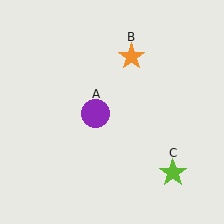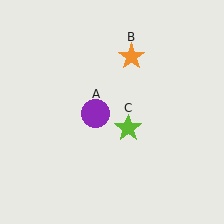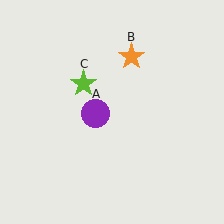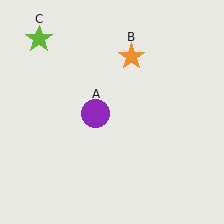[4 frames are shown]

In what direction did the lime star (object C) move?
The lime star (object C) moved up and to the left.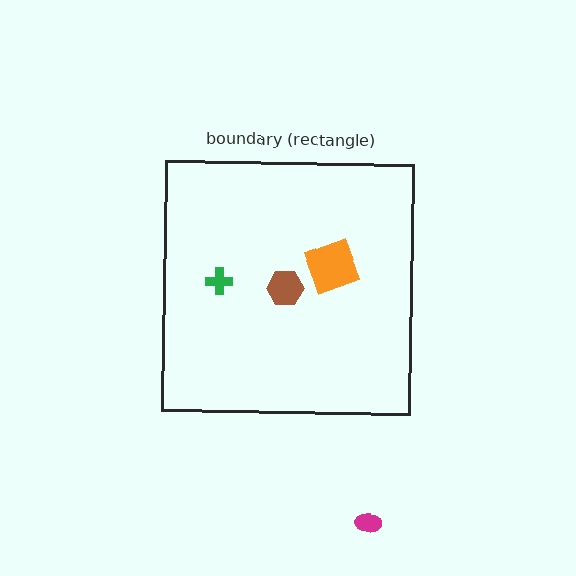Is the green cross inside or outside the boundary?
Inside.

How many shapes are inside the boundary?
3 inside, 1 outside.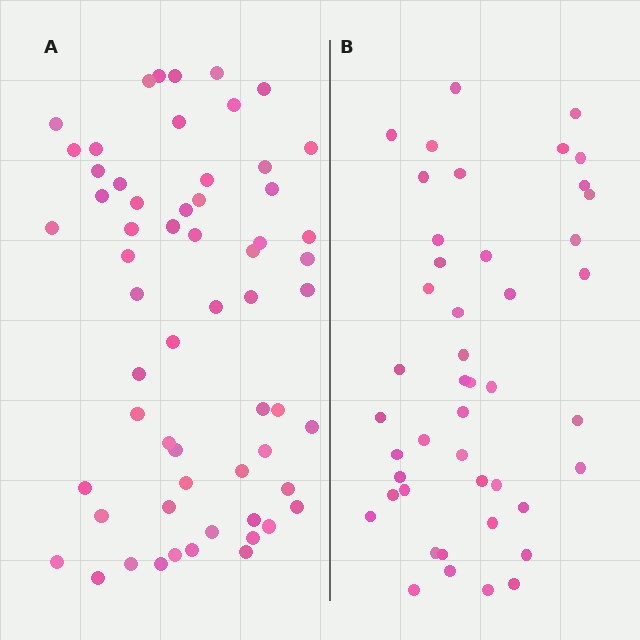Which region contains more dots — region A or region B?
Region A (the left region) has more dots.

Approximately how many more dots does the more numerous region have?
Region A has approximately 15 more dots than region B.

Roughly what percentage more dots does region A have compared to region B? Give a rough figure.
About 35% more.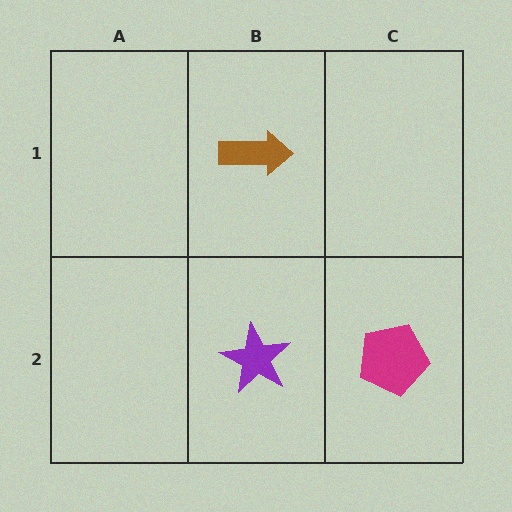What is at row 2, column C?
A magenta pentagon.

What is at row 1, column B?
A brown arrow.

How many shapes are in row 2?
2 shapes.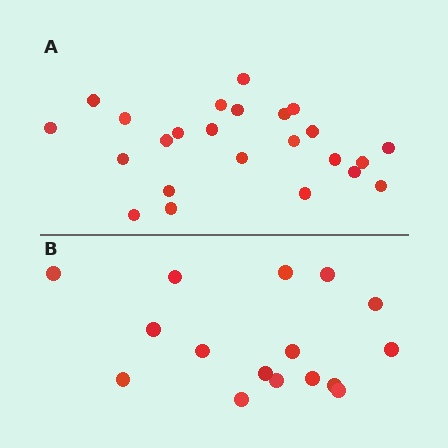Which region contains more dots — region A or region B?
Region A (the top region) has more dots.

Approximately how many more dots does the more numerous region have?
Region A has roughly 8 or so more dots than region B.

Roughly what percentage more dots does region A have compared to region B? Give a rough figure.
About 50% more.